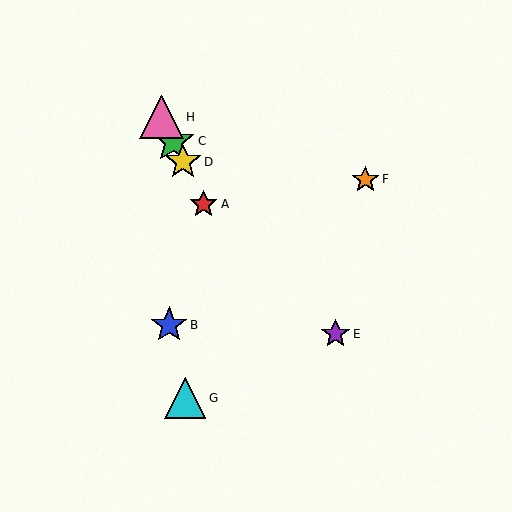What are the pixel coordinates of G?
Object G is at (185, 398).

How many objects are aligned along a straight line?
4 objects (A, C, D, H) are aligned along a straight line.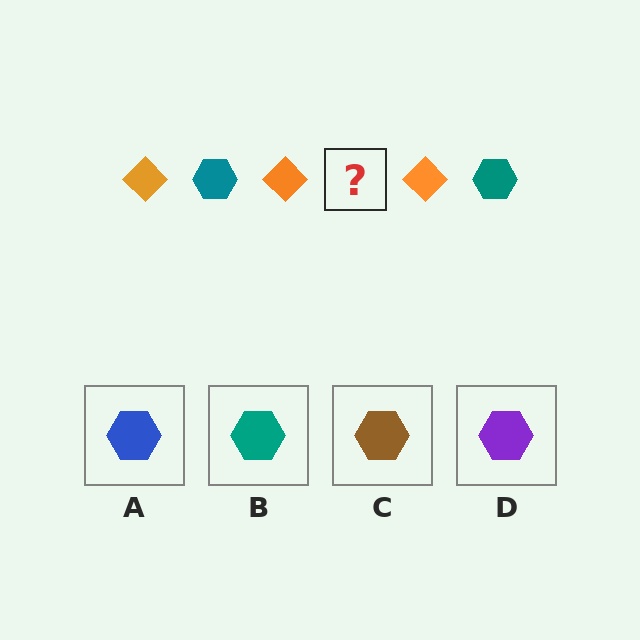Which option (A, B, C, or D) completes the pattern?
B.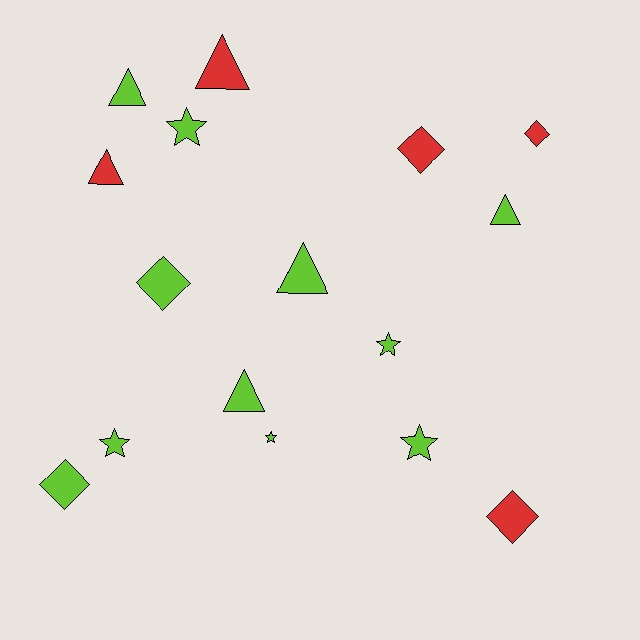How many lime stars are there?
There are 5 lime stars.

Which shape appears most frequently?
Triangle, with 6 objects.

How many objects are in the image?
There are 16 objects.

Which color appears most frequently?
Lime, with 11 objects.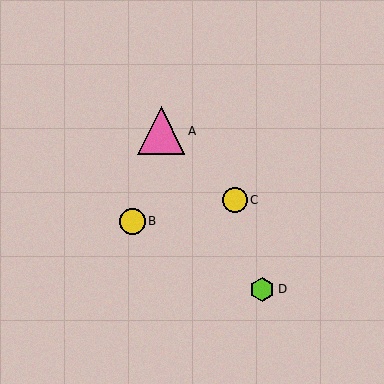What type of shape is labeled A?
Shape A is a pink triangle.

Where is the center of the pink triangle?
The center of the pink triangle is at (161, 131).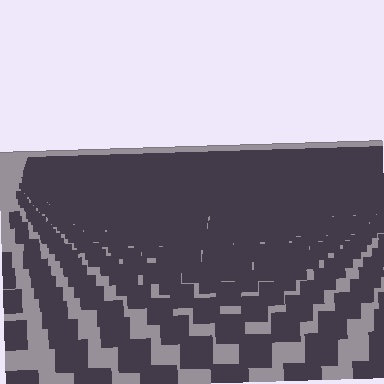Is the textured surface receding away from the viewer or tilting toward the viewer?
The surface is receding away from the viewer. Texture elements get smaller and denser toward the top.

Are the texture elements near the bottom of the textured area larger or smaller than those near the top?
Larger. Near the bottom, elements are closer to the viewer and appear at a bigger on-screen size.